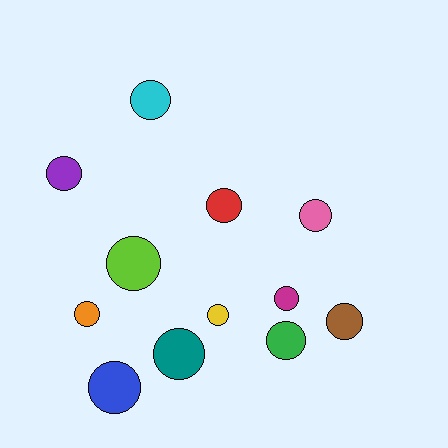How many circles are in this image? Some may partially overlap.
There are 12 circles.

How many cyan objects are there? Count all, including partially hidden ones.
There is 1 cyan object.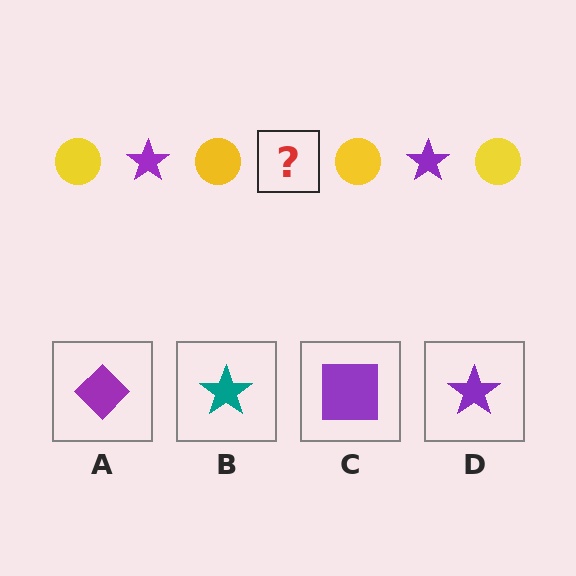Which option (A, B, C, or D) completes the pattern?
D.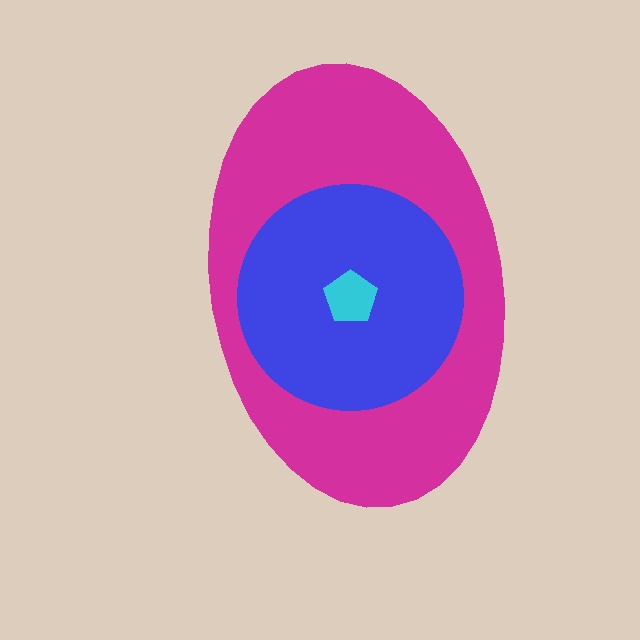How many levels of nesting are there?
3.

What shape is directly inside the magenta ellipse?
The blue circle.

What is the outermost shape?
The magenta ellipse.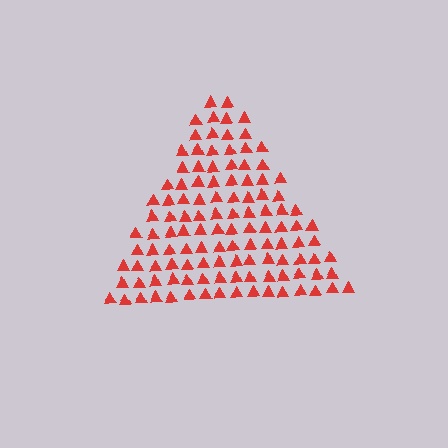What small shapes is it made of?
It is made of small triangles.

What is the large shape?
The large shape is a triangle.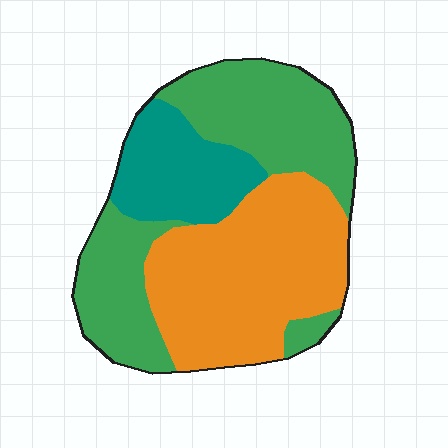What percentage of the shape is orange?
Orange takes up about two fifths (2/5) of the shape.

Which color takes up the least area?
Teal, at roughly 20%.